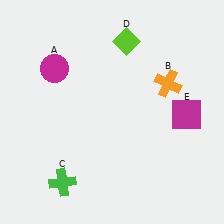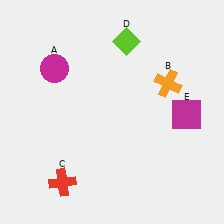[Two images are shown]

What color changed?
The cross (C) changed from green in Image 1 to red in Image 2.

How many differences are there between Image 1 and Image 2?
There is 1 difference between the two images.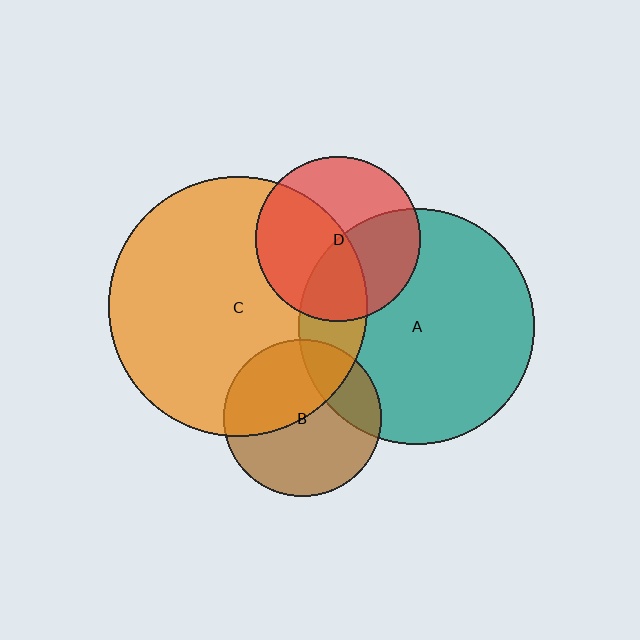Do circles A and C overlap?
Yes.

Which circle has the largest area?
Circle C (orange).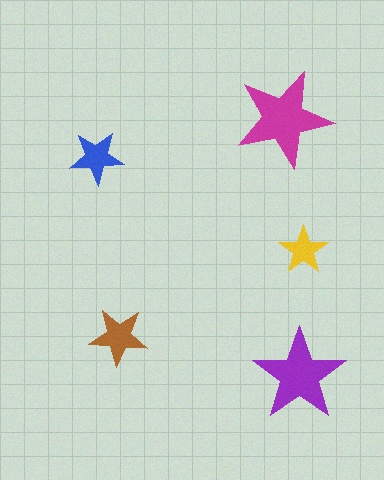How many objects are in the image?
There are 5 objects in the image.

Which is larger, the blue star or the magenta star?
The magenta one.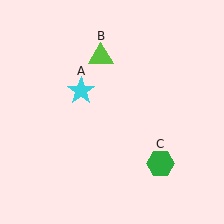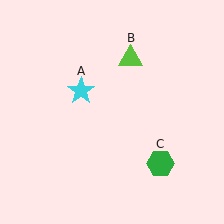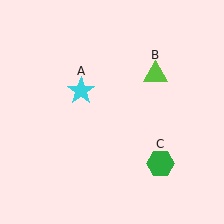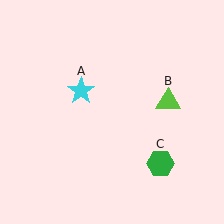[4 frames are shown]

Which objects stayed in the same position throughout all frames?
Cyan star (object A) and green hexagon (object C) remained stationary.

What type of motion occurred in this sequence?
The lime triangle (object B) rotated clockwise around the center of the scene.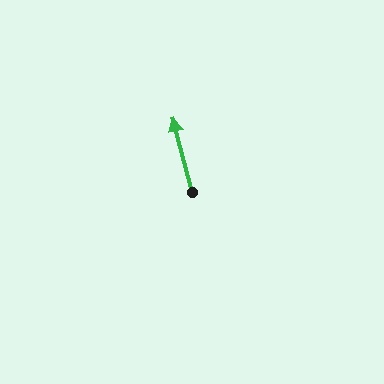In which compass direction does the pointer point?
North.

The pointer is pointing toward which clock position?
Roughly 12 o'clock.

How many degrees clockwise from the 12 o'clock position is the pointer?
Approximately 345 degrees.